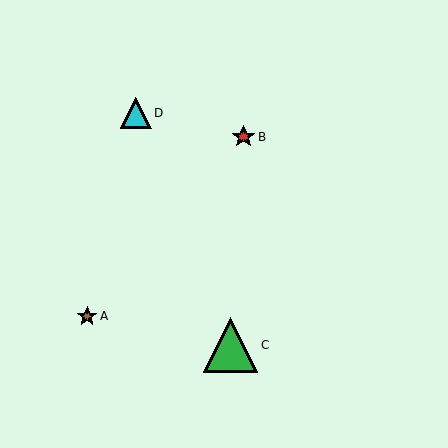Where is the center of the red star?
The center of the red star is at (244, 137).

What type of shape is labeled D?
Shape D is a cyan triangle.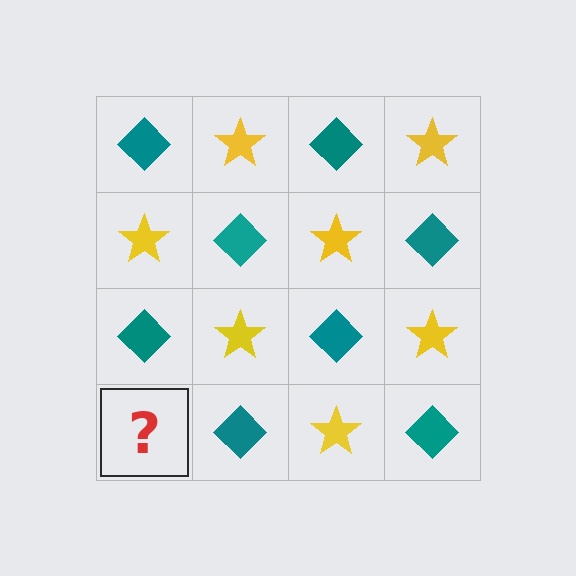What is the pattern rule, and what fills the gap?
The rule is that it alternates teal diamond and yellow star in a checkerboard pattern. The gap should be filled with a yellow star.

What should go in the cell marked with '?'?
The missing cell should contain a yellow star.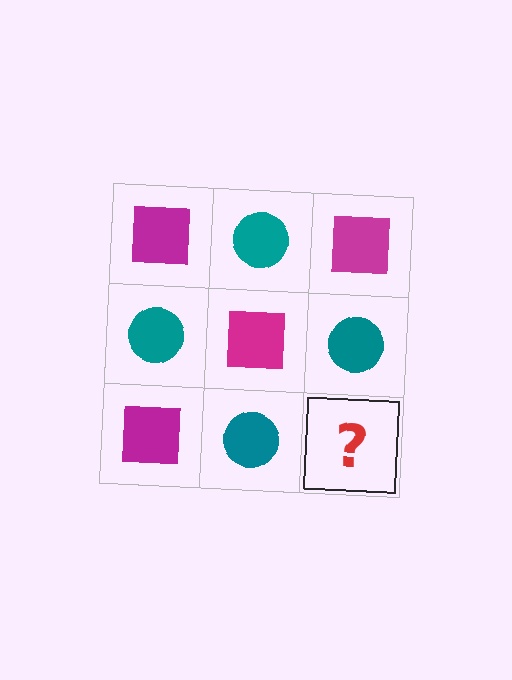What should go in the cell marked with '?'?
The missing cell should contain a magenta square.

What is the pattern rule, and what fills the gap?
The rule is that it alternates magenta square and teal circle in a checkerboard pattern. The gap should be filled with a magenta square.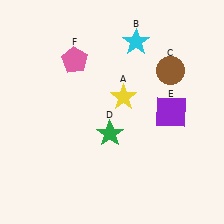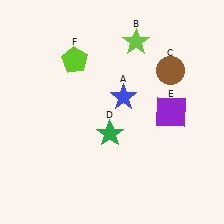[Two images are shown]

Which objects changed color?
A changed from yellow to blue. B changed from cyan to lime. F changed from pink to lime.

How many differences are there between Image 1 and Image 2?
There are 3 differences between the two images.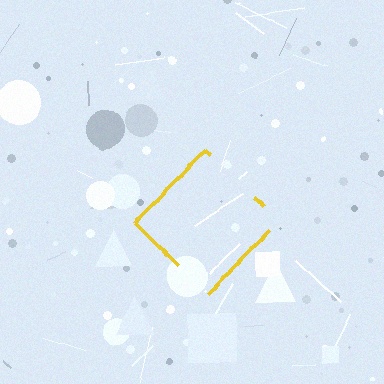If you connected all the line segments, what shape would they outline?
They would outline a diamond.